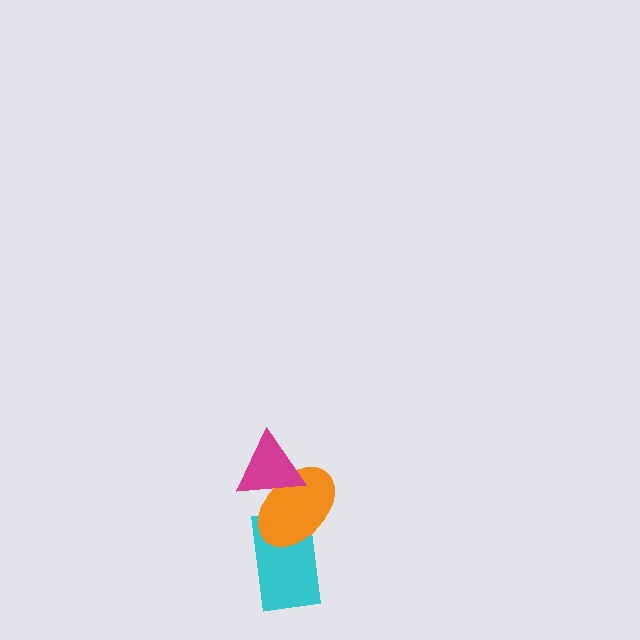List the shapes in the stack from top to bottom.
From top to bottom: the magenta triangle, the orange ellipse, the cyan rectangle.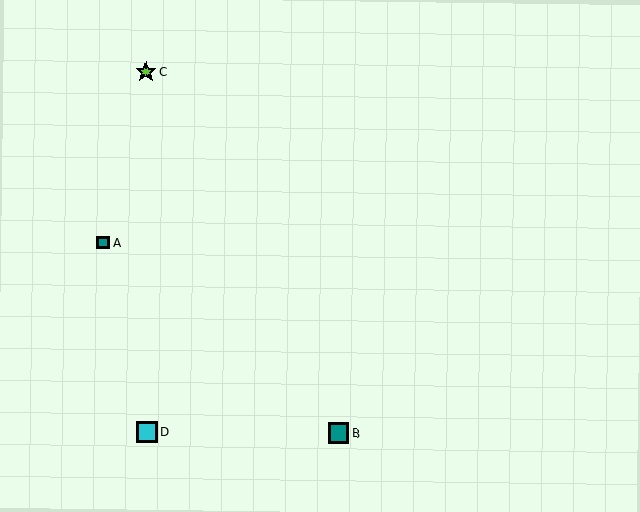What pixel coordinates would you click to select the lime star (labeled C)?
Click at (146, 71) to select the lime star C.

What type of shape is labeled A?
Shape A is a teal square.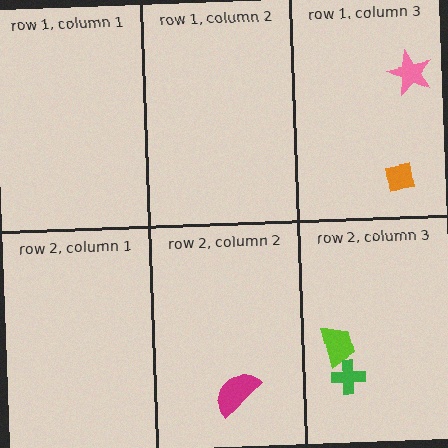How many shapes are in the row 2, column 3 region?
2.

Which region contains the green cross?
The row 2, column 3 region.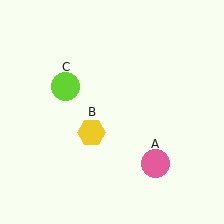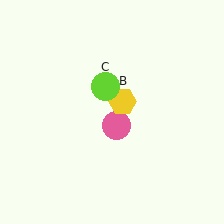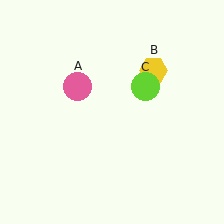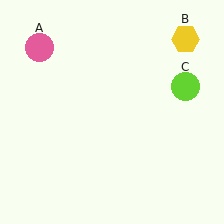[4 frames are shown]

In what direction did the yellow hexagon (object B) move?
The yellow hexagon (object B) moved up and to the right.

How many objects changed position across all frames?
3 objects changed position: pink circle (object A), yellow hexagon (object B), lime circle (object C).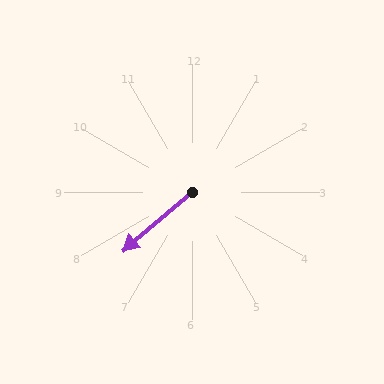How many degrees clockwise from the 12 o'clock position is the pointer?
Approximately 230 degrees.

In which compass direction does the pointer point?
Southwest.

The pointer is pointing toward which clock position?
Roughly 8 o'clock.